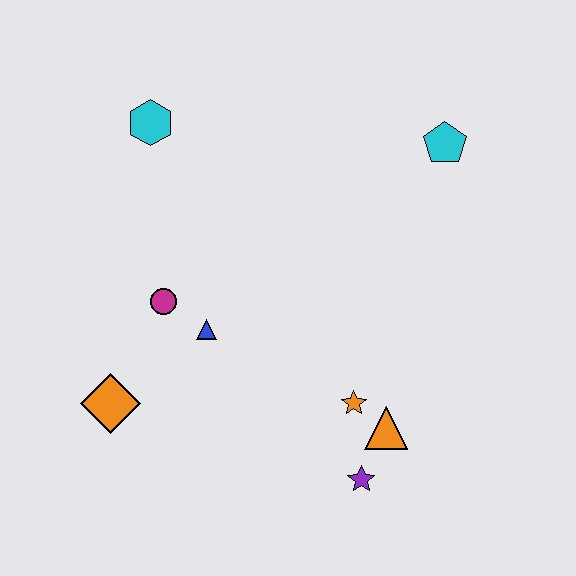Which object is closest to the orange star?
The orange triangle is closest to the orange star.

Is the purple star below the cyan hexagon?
Yes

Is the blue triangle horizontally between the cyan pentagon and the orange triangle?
No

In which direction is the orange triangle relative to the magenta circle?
The orange triangle is to the right of the magenta circle.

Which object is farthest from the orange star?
The cyan hexagon is farthest from the orange star.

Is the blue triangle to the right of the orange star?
No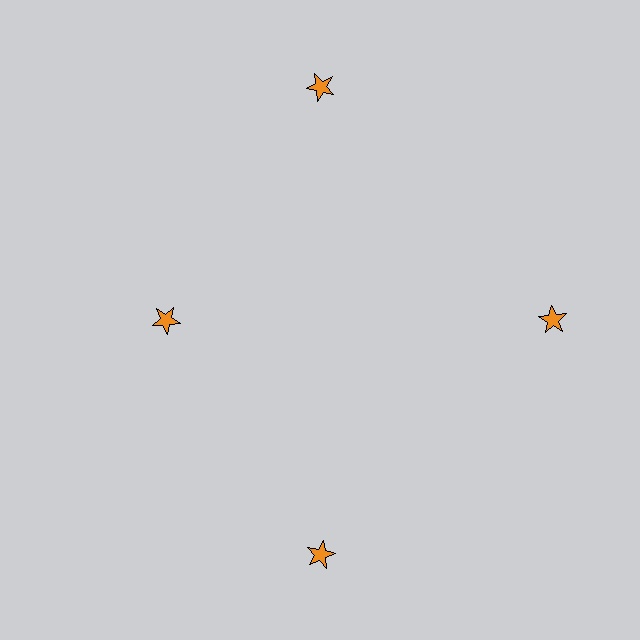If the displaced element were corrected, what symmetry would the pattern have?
It would have 4-fold rotational symmetry — the pattern would map onto itself every 90 degrees.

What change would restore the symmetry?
The symmetry would be restored by moving it outward, back onto the ring so that all 4 stars sit at equal angles and equal distance from the center.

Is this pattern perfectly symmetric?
No. The 4 orange stars are arranged in a ring, but one element near the 9 o'clock position is pulled inward toward the center, breaking the 4-fold rotational symmetry.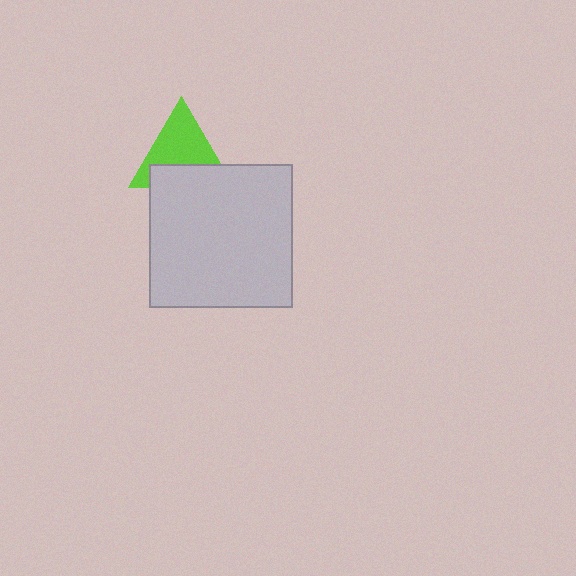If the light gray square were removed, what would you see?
You would see the complete lime triangle.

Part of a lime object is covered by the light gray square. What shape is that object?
It is a triangle.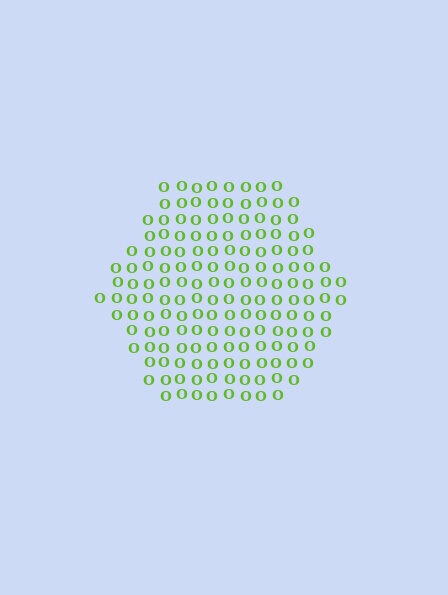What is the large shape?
The large shape is a hexagon.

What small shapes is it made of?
It is made of small letter O's.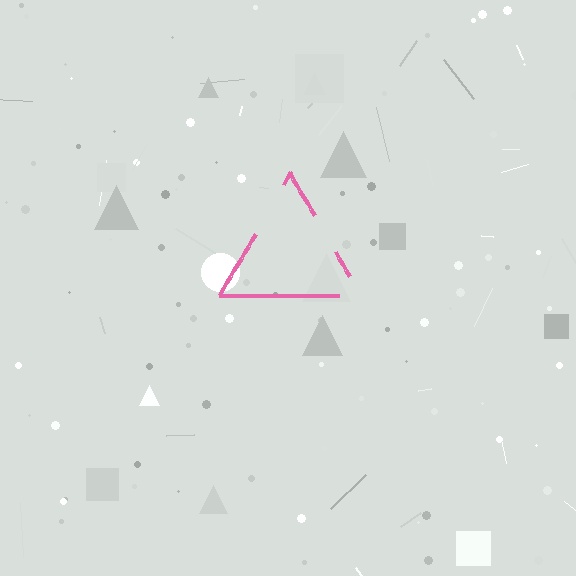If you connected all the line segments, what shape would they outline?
They would outline a triangle.